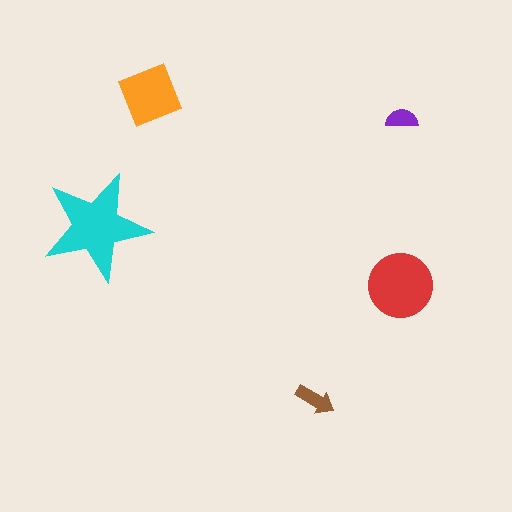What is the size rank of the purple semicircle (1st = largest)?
5th.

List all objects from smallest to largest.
The purple semicircle, the brown arrow, the orange square, the red circle, the cyan star.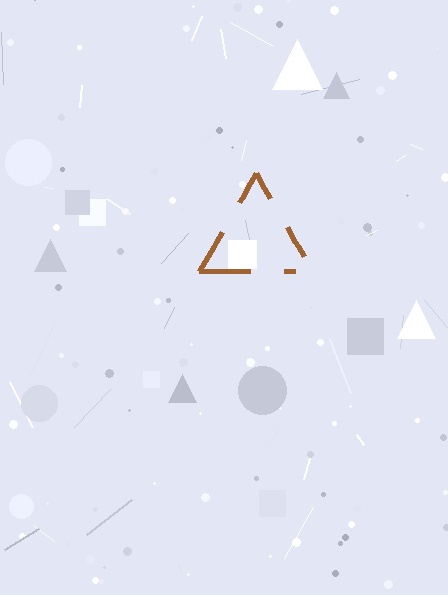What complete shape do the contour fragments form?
The contour fragments form a triangle.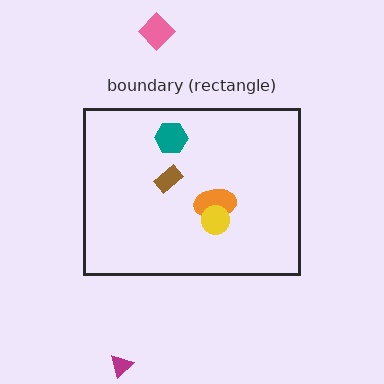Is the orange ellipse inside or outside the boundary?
Inside.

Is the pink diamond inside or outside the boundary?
Outside.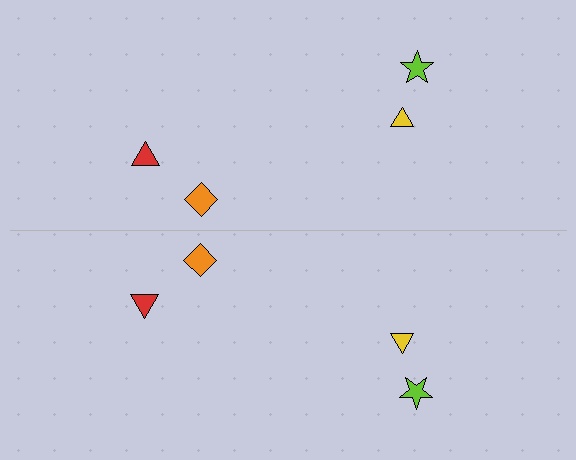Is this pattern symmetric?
Yes, this pattern has bilateral (reflection) symmetry.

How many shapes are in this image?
There are 8 shapes in this image.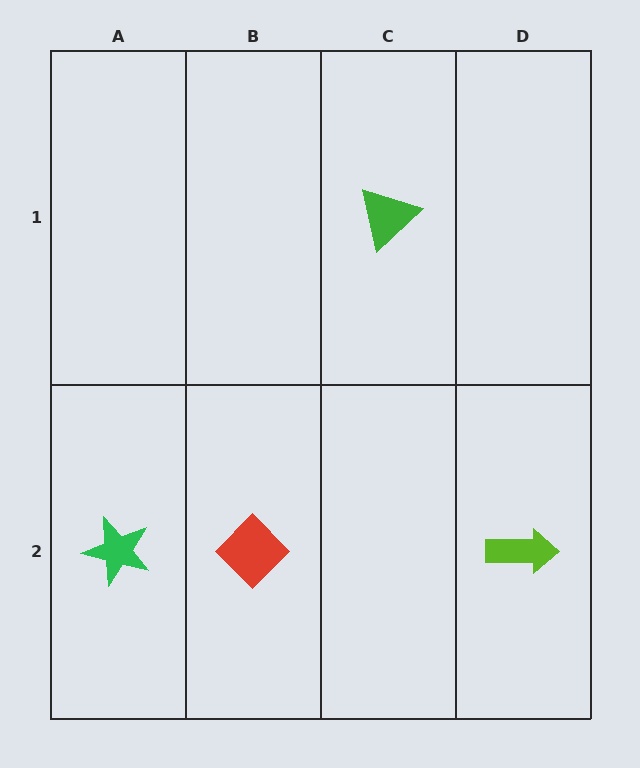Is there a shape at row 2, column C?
No, that cell is empty.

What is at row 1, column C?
A green triangle.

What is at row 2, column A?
A green star.